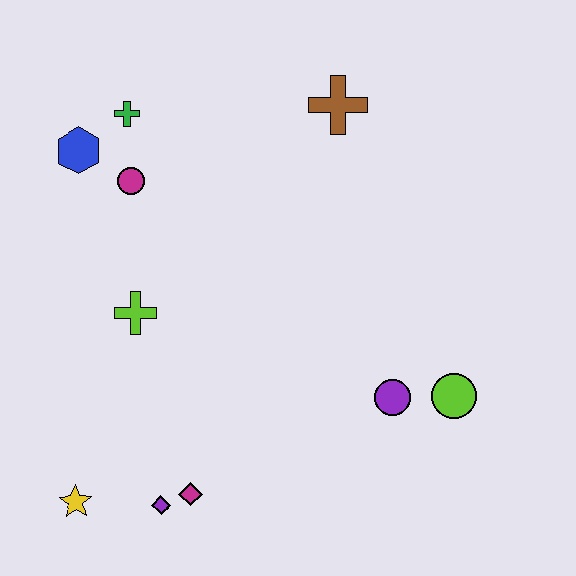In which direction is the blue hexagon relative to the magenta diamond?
The blue hexagon is above the magenta diamond.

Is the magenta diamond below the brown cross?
Yes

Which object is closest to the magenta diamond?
The purple diamond is closest to the magenta diamond.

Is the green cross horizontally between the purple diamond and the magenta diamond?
No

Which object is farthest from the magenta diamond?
The brown cross is farthest from the magenta diamond.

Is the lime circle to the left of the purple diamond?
No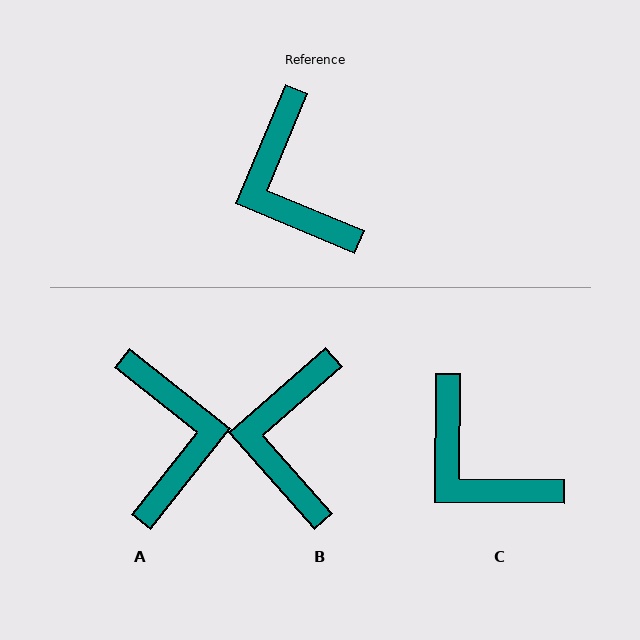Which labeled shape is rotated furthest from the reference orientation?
A, about 164 degrees away.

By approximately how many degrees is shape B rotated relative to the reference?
Approximately 26 degrees clockwise.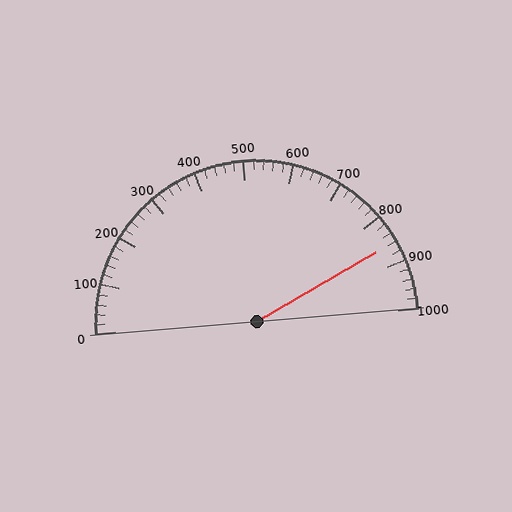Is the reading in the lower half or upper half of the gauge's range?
The reading is in the upper half of the range (0 to 1000).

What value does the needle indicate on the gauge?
The needle indicates approximately 860.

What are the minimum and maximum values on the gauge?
The gauge ranges from 0 to 1000.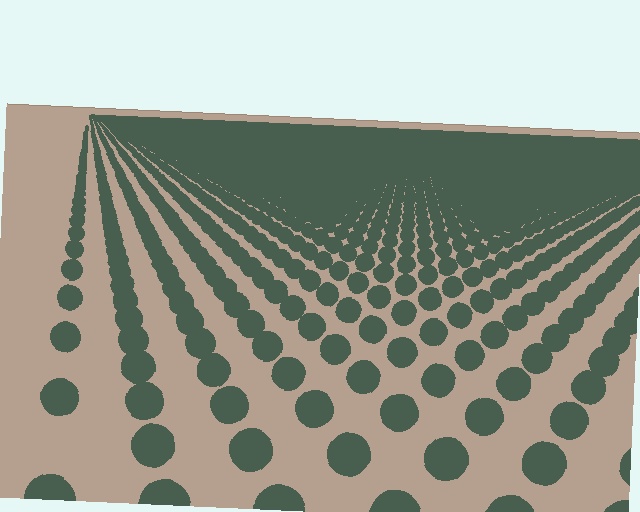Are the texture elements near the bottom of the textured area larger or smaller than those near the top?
Larger. Near the bottom, elements are closer to the viewer and appear at a bigger on-screen size.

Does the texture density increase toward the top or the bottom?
Density increases toward the top.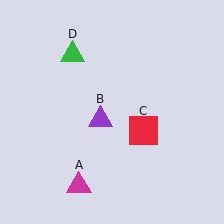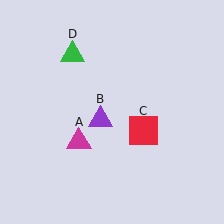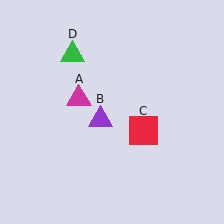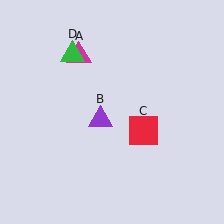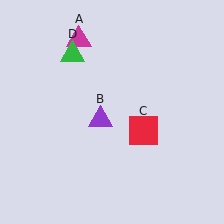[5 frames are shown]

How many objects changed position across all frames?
1 object changed position: magenta triangle (object A).